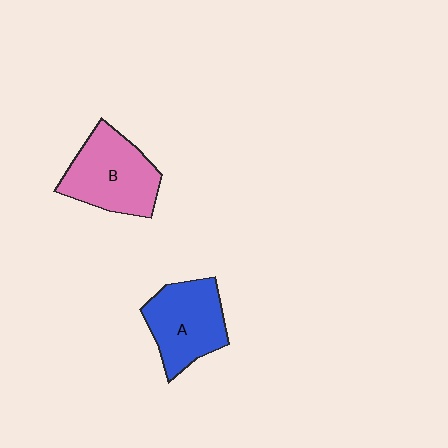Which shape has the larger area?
Shape B (pink).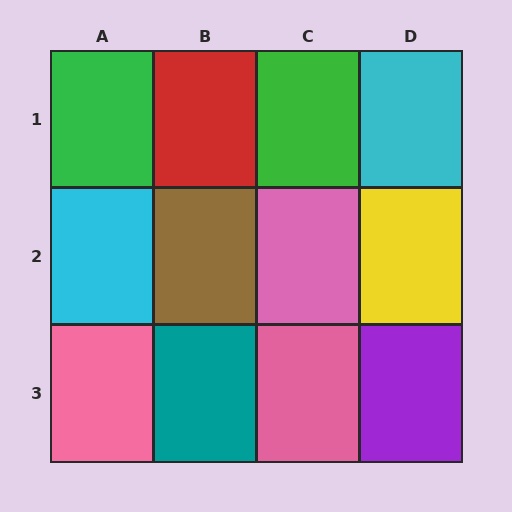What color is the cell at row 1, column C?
Green.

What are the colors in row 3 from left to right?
Pink, teal, pink, purple.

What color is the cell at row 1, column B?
Red.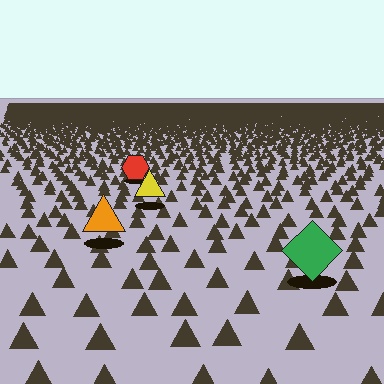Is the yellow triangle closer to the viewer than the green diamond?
No. The green diamond is closer — you can tell from the texture gradient: the ground texture is coarser near it.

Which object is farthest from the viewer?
The red hexagon is farthest from the viewer. It appears smaller and the ground texture around it is denser.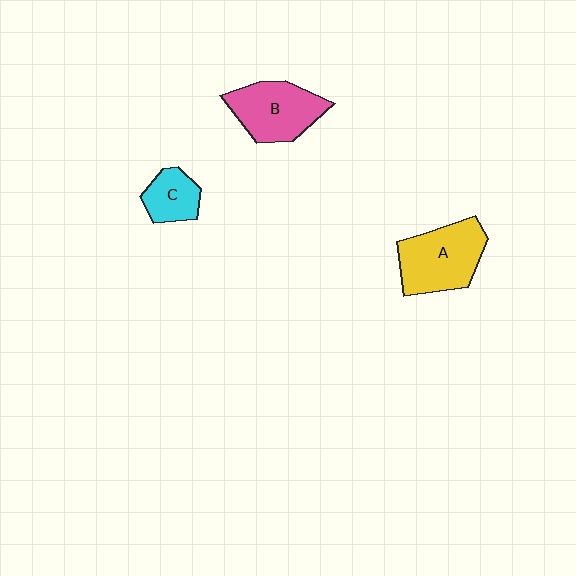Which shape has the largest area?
Shape A (yellow).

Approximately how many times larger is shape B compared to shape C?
Approximately 1.8 times.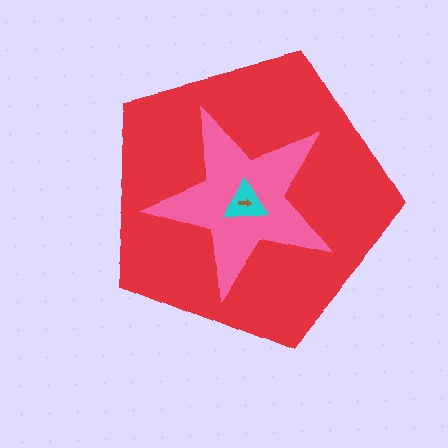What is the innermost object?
The brown arrow.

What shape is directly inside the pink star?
The cyan triangle.